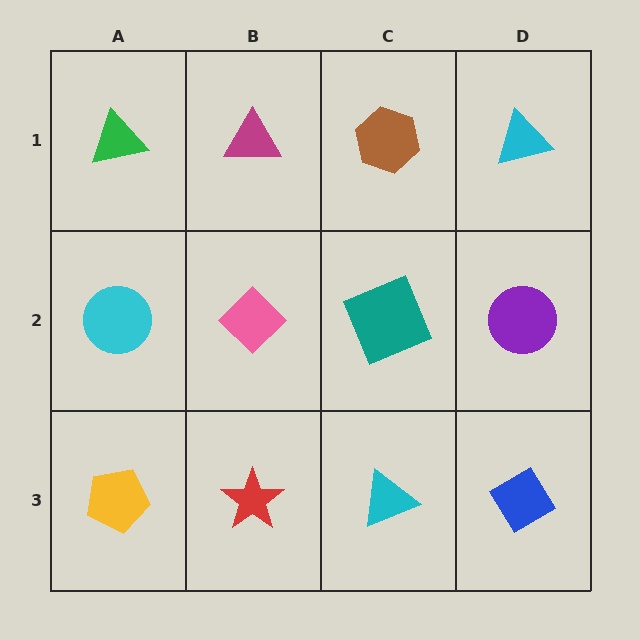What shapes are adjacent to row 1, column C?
A teal square (row 2, column C), a magenta triangle (row 1, column B), a cyan triangle (row 1, column D).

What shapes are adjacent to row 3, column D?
A purple circle (row 2, column D), a cyan triangle (row 3, column C).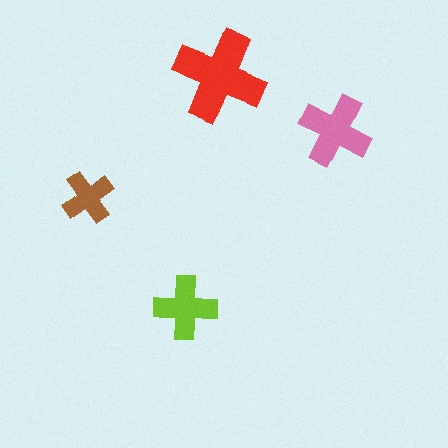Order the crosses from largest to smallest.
the red one, the pink one, the lime one, the brown one.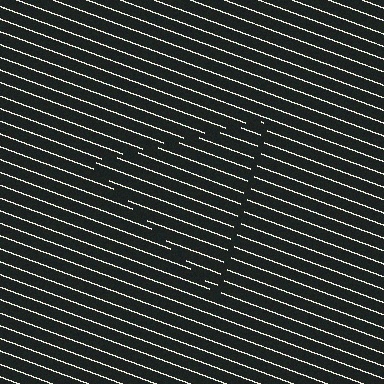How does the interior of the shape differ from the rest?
The interior of the shape contains the same grating, shifted by half a period — the contour is defined by the phase discontinuity where line-ends from the inner and outer gratings abut.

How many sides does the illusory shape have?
3 sides — the line-ends trace a triangle.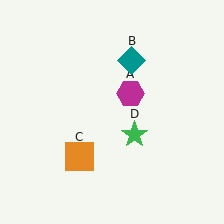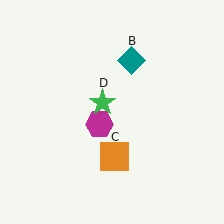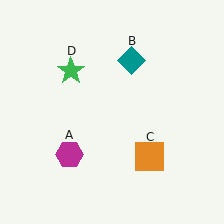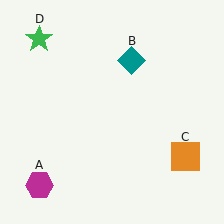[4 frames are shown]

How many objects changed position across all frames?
3 objects changed position: magenta hexagon (object A), orange square (object C), green star (object D).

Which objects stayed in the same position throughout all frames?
Teal diamond (object B) remained stationary.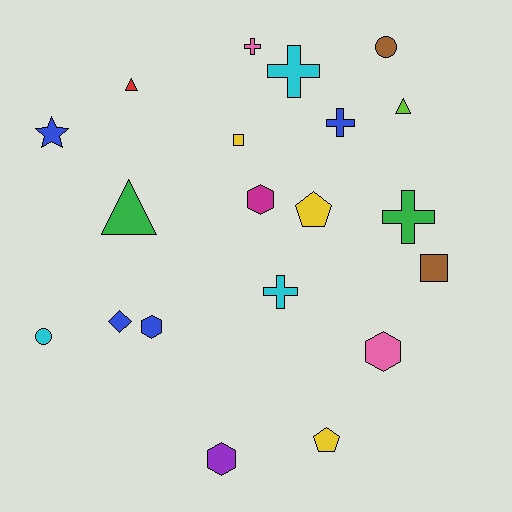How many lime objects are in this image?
There is 1 lime object.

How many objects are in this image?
There are 20 objects.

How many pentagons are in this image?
There are 2 pentagons.